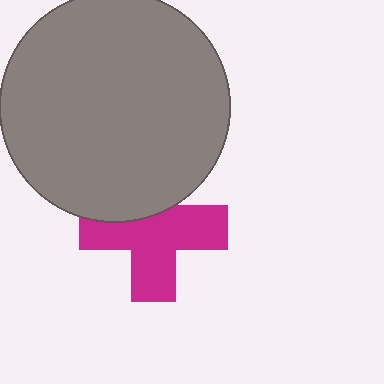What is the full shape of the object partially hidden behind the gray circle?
The partially hidden object is a magenta cross.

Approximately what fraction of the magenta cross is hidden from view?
Roughly 32% of the magenta cross is hidden behind the gray circle.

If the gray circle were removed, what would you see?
You would see the complete magenta cross.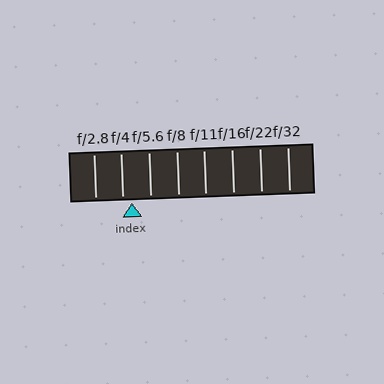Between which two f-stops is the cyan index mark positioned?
The index mark is between f/4 and f/5.6.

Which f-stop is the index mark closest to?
The index mark is closest to f/4.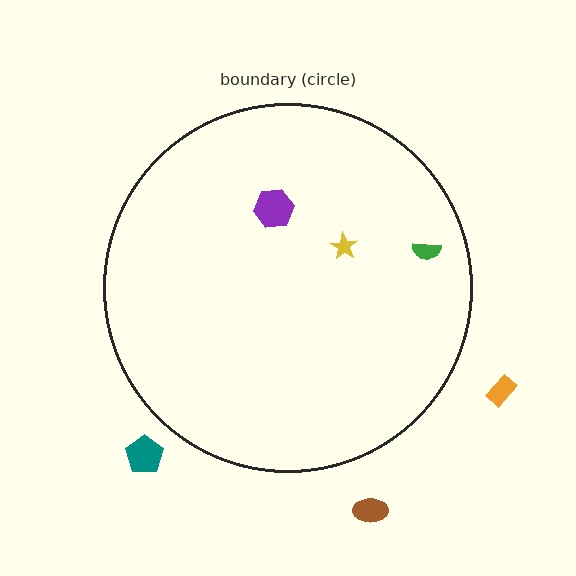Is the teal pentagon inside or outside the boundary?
Outside.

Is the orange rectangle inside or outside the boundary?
Outside.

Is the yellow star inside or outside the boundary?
Inside.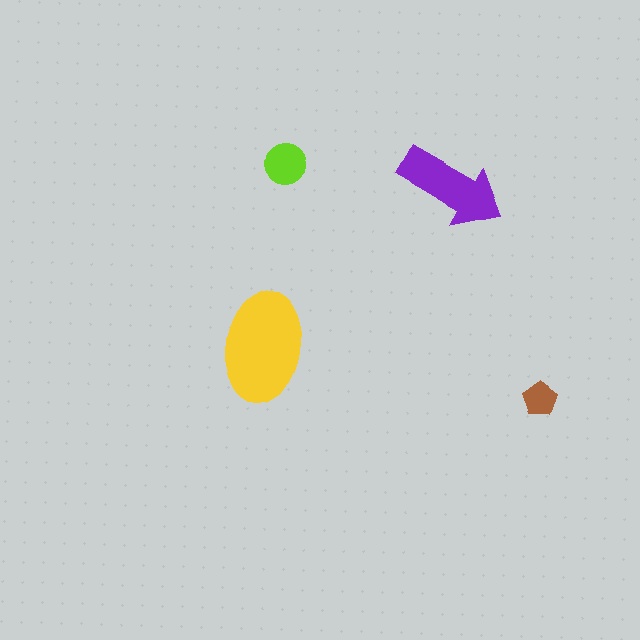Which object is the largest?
The yellow ellipse.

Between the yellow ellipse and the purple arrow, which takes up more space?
The yellow ellipse.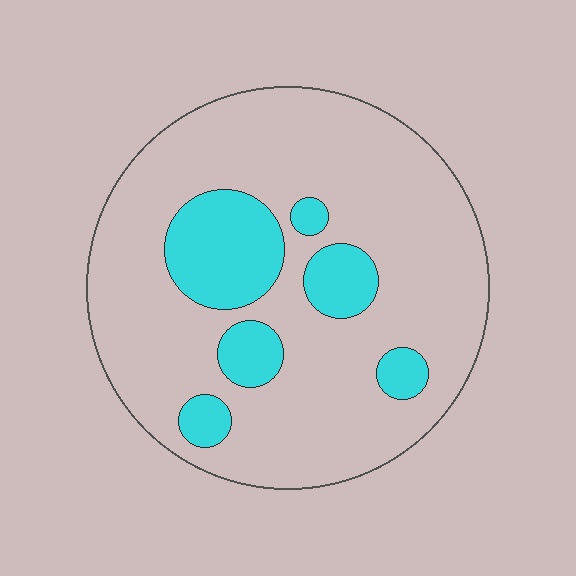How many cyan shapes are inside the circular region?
6.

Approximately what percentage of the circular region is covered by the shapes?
Approximately 20%.